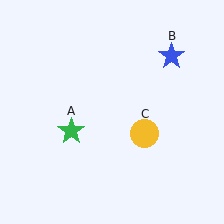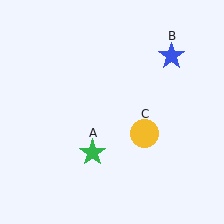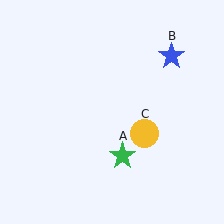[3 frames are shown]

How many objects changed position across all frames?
1 object changed position: green star (object A).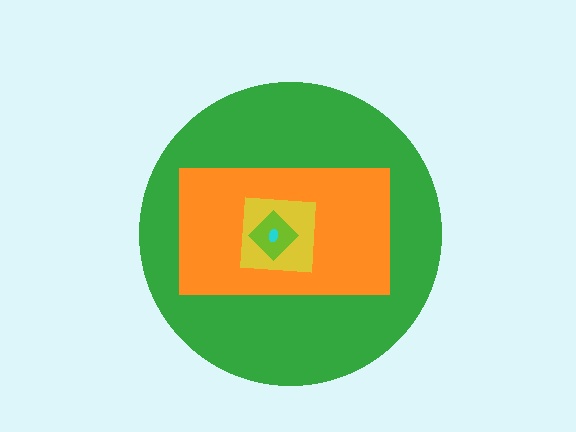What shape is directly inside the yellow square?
The lime diamond.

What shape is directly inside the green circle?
The orange rectangle.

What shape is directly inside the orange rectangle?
The yellow square.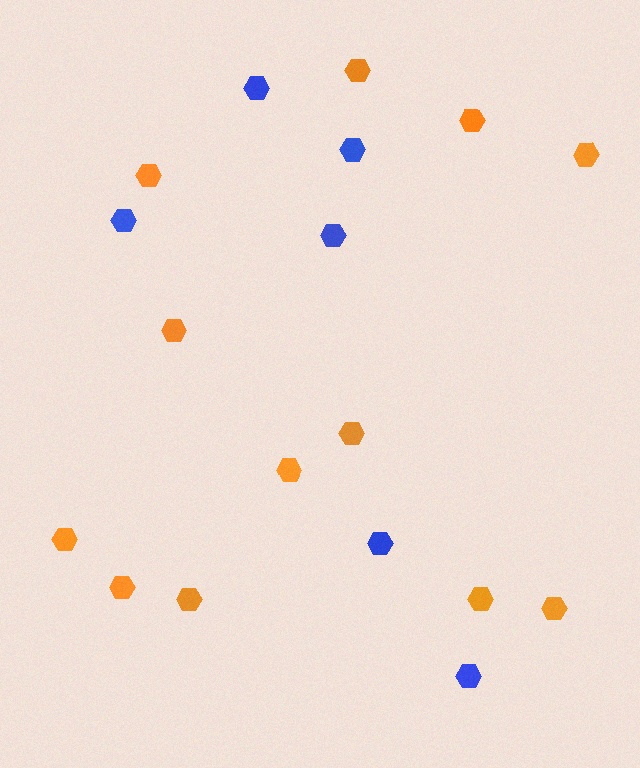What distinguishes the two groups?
There are 2 groups: one group of orange hexagons (12) and one group of blue hexagons (6).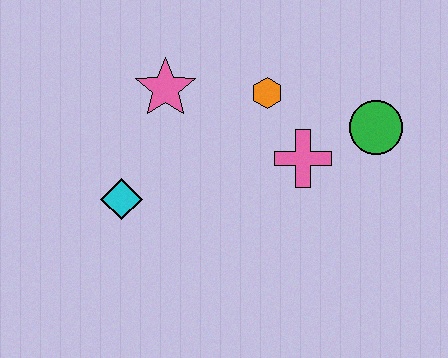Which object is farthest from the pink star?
The green circle is farthest from the pink star.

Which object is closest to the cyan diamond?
The pink star is closest to the cyan diamond.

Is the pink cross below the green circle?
Yes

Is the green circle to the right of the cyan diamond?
Yes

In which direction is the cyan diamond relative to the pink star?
The cyan diamond is below the pink star.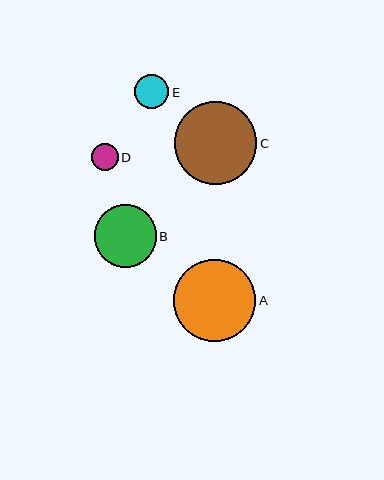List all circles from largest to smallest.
From largest to smallest: C, A, B, E, D.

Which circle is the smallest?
Circle D is the smallest with a size of approximately 27 pixels.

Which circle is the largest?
Circle C is the largest with a size of approximately 83 pixels.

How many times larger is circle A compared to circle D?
Circle A is approximately 3.0 times the size of circle D.